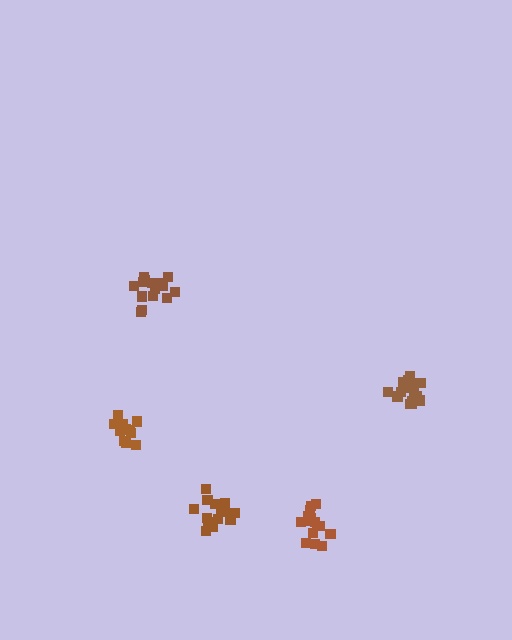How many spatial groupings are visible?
There are 5 spatial groupings.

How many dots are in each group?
Group 1: 18 dots, Group 2: 15 dots, Group 3: 16 dots, Group 4: 12 dots, Group 5: 15 dots (76 total).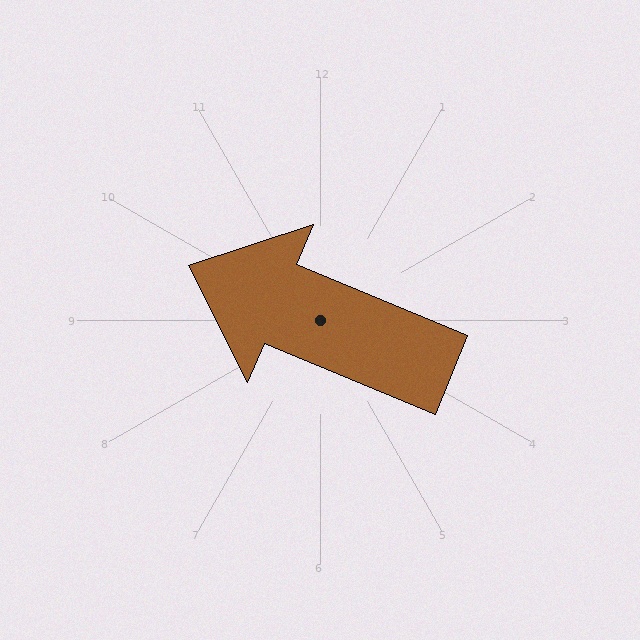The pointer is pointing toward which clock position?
Roughly 10 o'clock.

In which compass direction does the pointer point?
Northwest.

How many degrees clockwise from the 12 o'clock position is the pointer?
Approximately 293 degrees.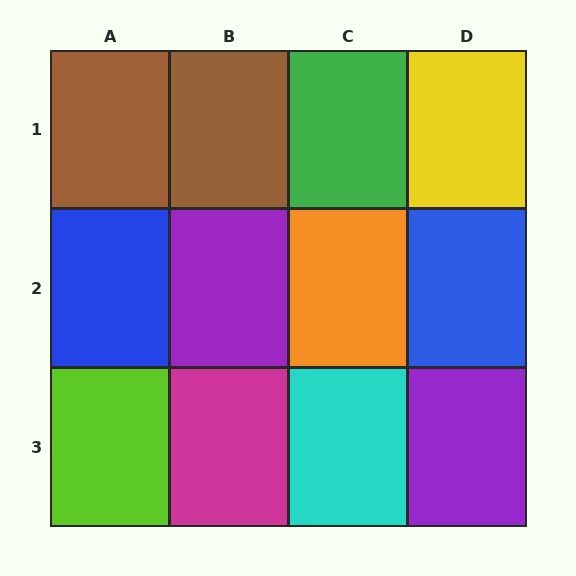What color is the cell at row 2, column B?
Purple.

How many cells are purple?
2 cells are purple.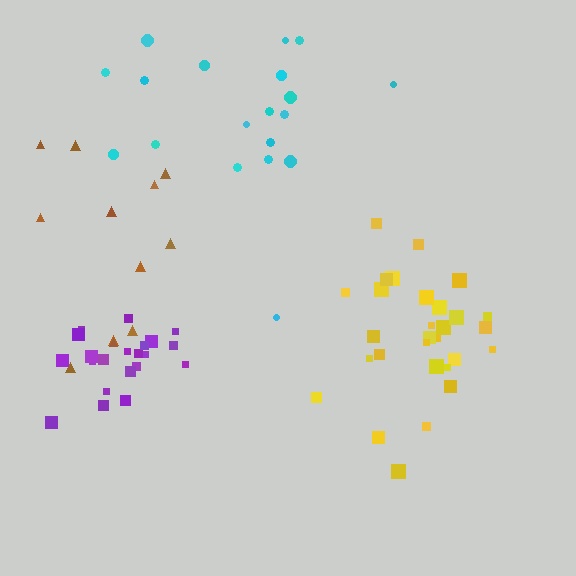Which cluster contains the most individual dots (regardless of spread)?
Yellow (29).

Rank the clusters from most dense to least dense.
purple, yellow, cyan, brown.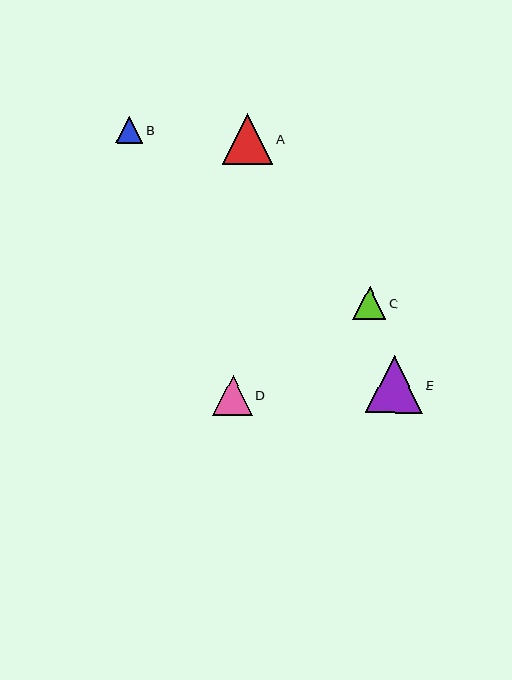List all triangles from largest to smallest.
From largest to smallest: E, A, D, C, B.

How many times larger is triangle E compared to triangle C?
Triangle E is approximately 1.7 times the size of triangle C.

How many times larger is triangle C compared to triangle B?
Triangle C is approximately 1.2 times the size of triangle B.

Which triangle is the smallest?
Triangle B is the smallest with a size of approximately 27 pixels.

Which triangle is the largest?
Triangle E is the largest with a size of approximately 57 pixels.